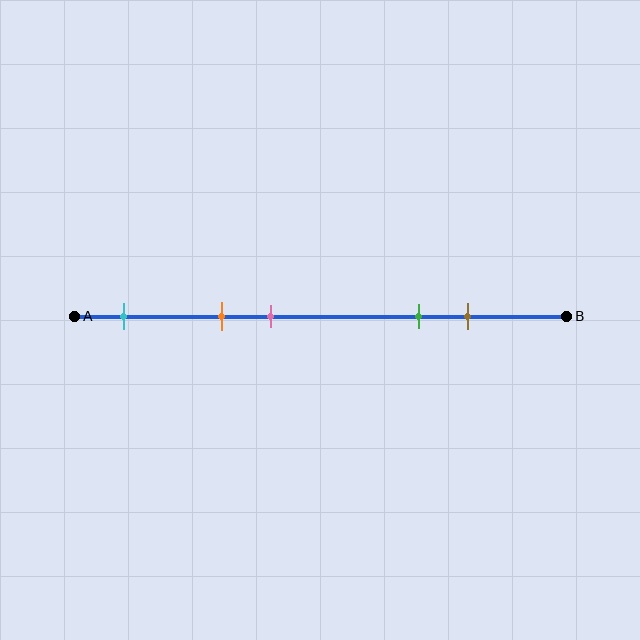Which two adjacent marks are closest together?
The orange and pink marks are the closest adjacent pair.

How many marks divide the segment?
There are 5 marks dividing the segment.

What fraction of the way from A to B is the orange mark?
The orange mark is approximately 30% (0.3) of the way from A to B.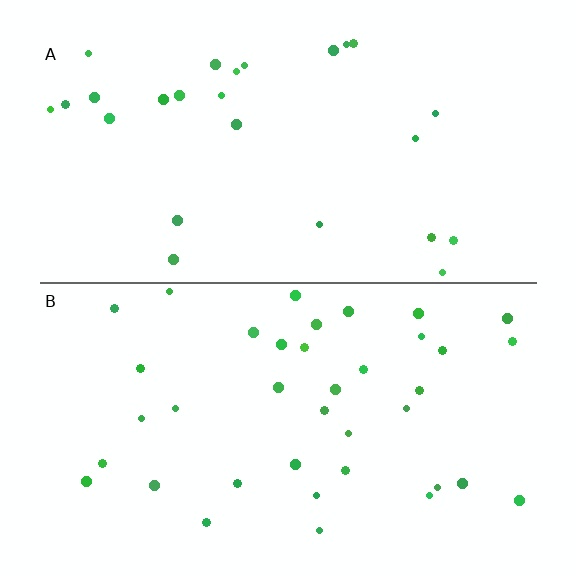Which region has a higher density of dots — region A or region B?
B (the bottom).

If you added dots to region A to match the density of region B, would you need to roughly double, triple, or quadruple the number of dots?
Approximately double.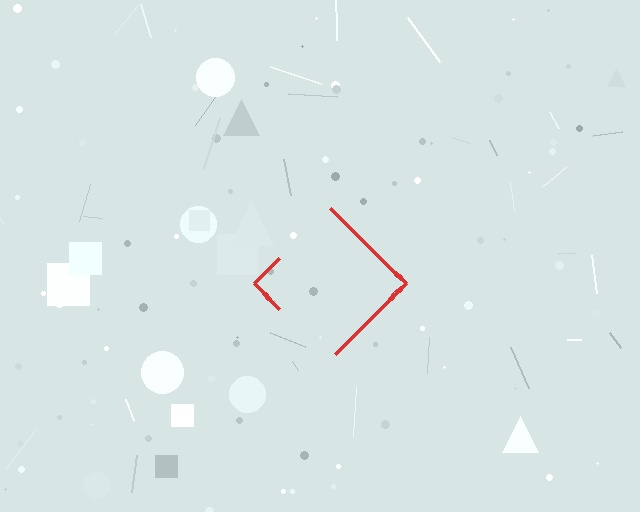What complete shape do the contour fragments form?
The contour fragments form a diamond.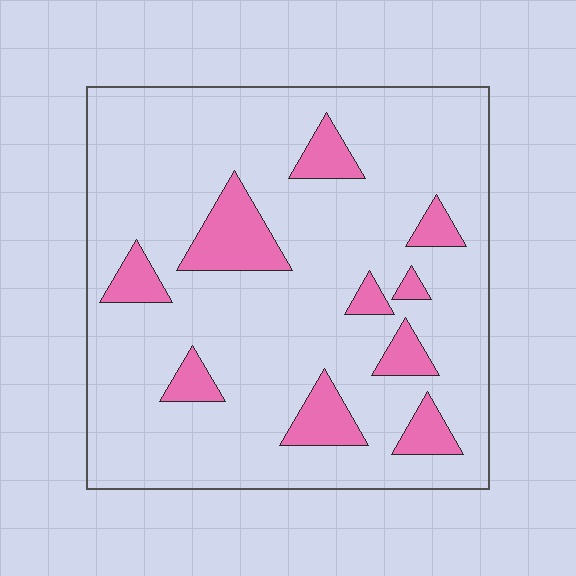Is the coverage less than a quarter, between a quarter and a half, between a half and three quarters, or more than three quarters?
Less than a quarter.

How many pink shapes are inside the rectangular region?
10.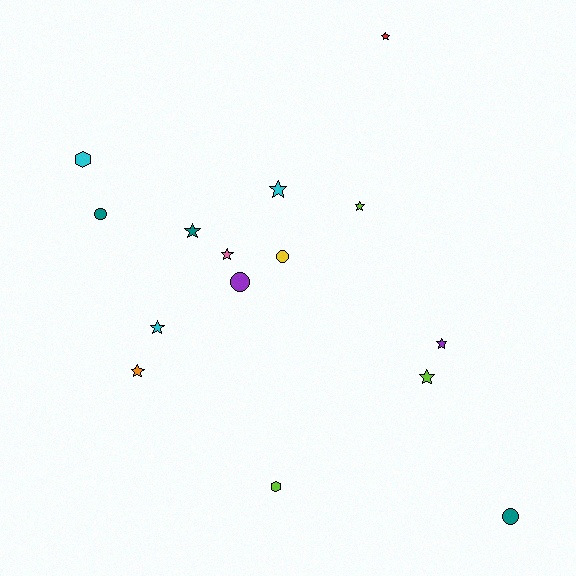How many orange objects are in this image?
There is 1 orange object.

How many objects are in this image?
There are 15 objects.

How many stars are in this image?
There are 9 stars.